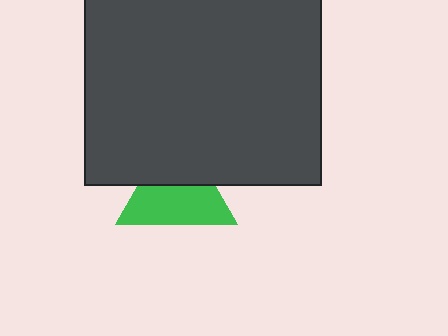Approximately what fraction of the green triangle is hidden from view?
Roughly 40% of the green triangle is hidden behind the dark gray square.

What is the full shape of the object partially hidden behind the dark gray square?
The partially hidden object is a green triangle.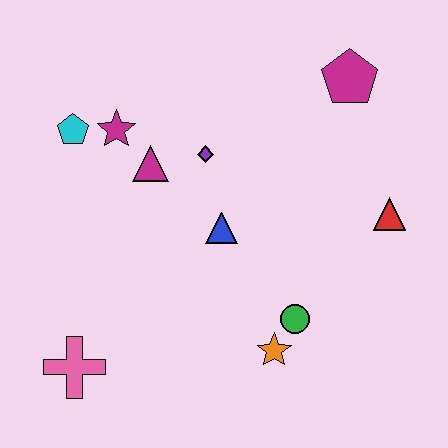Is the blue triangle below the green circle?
No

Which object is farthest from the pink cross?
The magenta pentagon is farthest from the pink cross.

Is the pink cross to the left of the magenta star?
Yes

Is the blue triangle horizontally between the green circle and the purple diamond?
Yes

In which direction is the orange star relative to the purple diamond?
The orange star is below the purple diamond.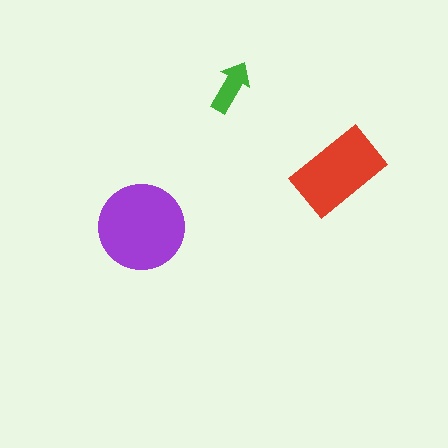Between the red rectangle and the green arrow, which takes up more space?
The red rectangle.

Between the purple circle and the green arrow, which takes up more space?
The purple circle.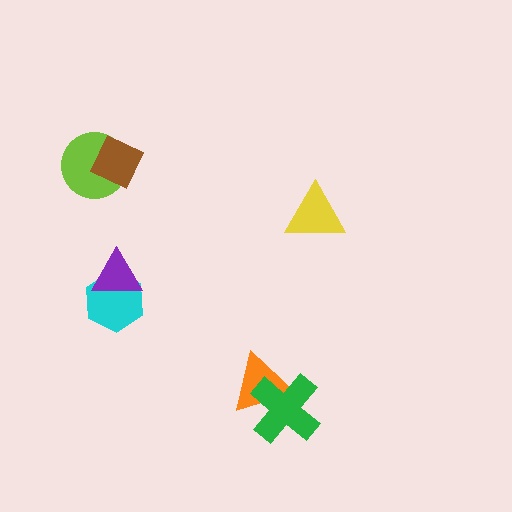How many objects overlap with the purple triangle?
1 object overlaps with the purple triangle.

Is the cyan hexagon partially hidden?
Yes, it is partially covered by another shape.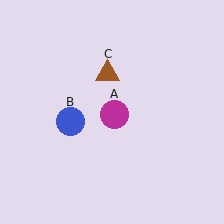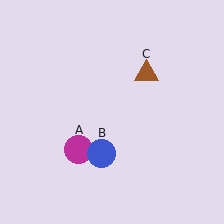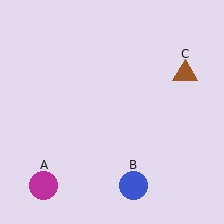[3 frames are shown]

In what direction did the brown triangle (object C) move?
The brown triangle (object C) moved right.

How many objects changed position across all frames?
3 objects changed position: magenta circle (object A), blue circle (object B), brown triangle (object C).